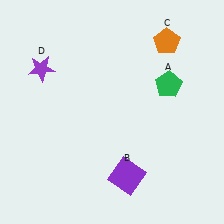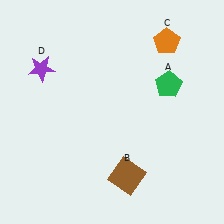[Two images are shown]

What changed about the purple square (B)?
In Image 1, B is purple. In Image 2, it changed to brown.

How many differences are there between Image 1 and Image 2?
There is 1 difference between the two images.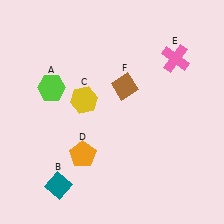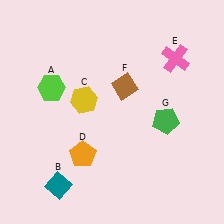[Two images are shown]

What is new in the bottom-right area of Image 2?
A green pentagon (G) was added in the bottom-right area of Image 2.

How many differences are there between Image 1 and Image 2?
There is 1 difference between the two images.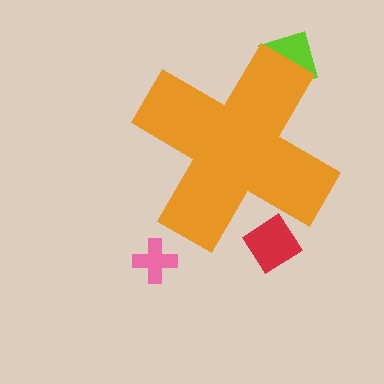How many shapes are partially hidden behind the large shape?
2 shapes are partially hidden.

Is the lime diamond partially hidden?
Yes, the lime diamond is partially hidden behind the orange cross.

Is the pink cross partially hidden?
No, the pink cross is fully visible.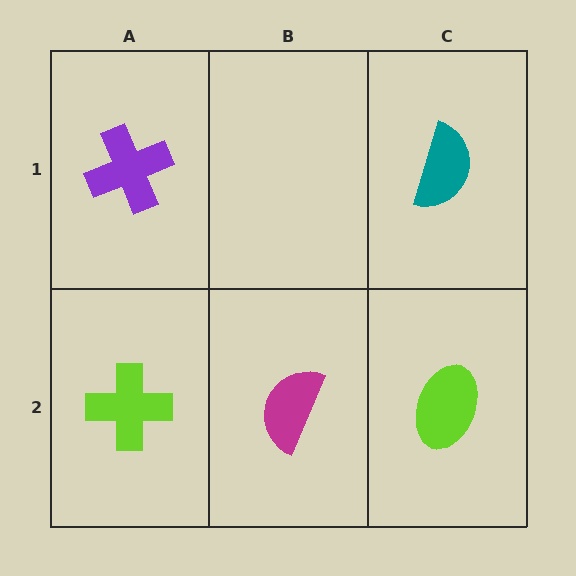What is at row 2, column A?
A lime cross.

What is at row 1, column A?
A purple cross.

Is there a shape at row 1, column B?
No, that cell is empty.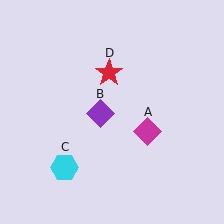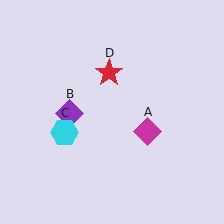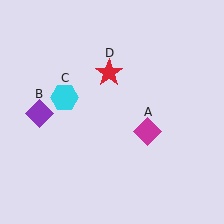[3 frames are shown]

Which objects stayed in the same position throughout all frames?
Magenta diamond (object A) and red star (object D) remained stationary.